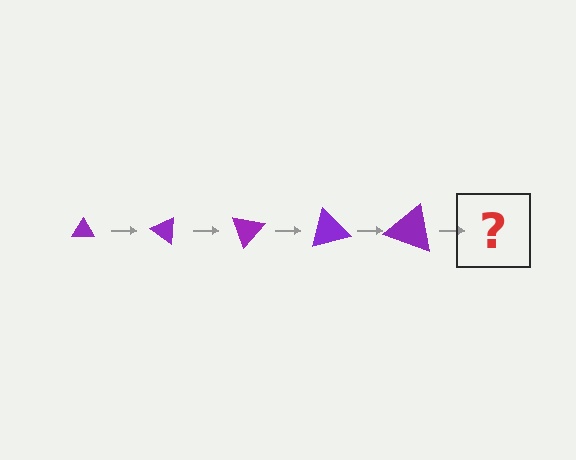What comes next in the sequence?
The next element should be a triangle, larger than the previous one and rotated 175 degrees from the start.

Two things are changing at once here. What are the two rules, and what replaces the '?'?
The two rules are that the triangle grows larger each step and it rotates 35 degrees each step. The '?' should be a triangle, larger than the previous one and rotated 175 degrees from the start.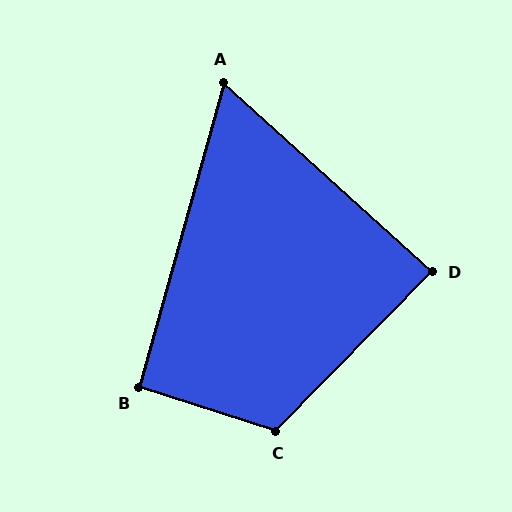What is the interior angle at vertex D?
Approximately 88 degrees (approximately right).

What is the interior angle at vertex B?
Approximately 92 degrees (approximately right).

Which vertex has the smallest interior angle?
A, at approximately 63 degrees.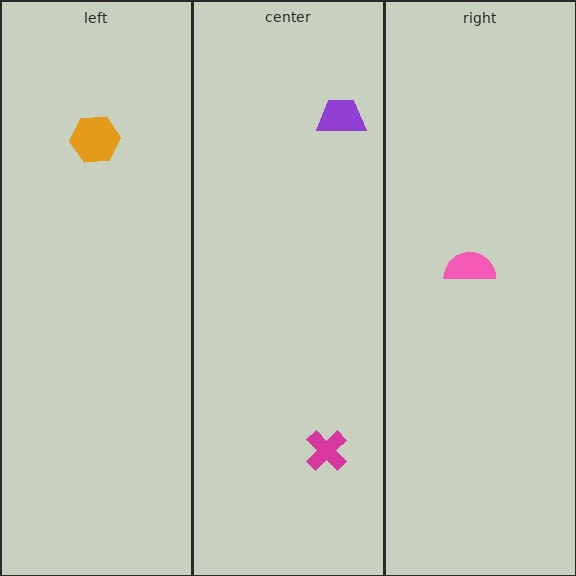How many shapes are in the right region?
1.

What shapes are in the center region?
The purple trapezoid, the magenta cross.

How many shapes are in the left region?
1.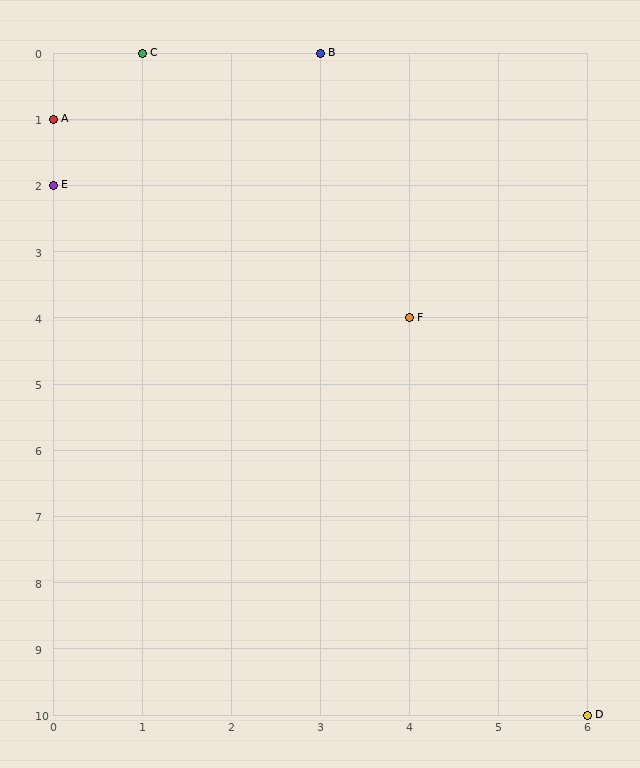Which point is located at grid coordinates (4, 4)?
Point F is at (4, 4).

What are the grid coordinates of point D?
Point D is at grid coordinates (6, 10).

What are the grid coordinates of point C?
Point C is at grid coordinates (1, 0).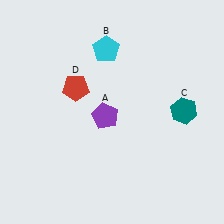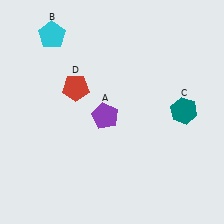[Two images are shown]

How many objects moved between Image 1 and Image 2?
1 object moved between the two images.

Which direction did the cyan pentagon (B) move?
The cyan pentagon (B) moved left.